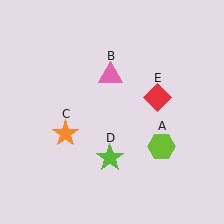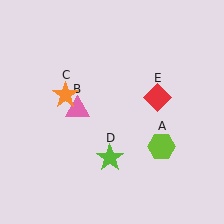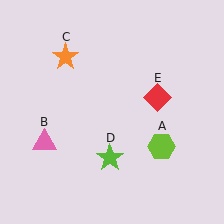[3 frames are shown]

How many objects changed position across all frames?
2 objects changed position: pink triangle (object B), orange star (object C).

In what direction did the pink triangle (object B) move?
The pink triangle (object B) moved down and to the left.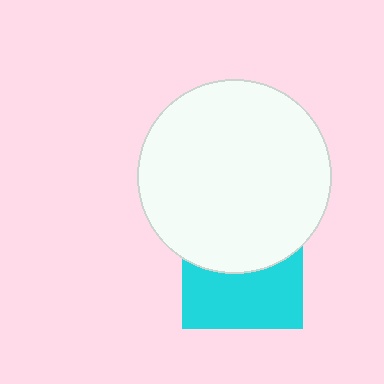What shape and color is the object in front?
The object in front is a white circle.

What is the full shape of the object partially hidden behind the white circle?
The partially hidden object is a cyan square.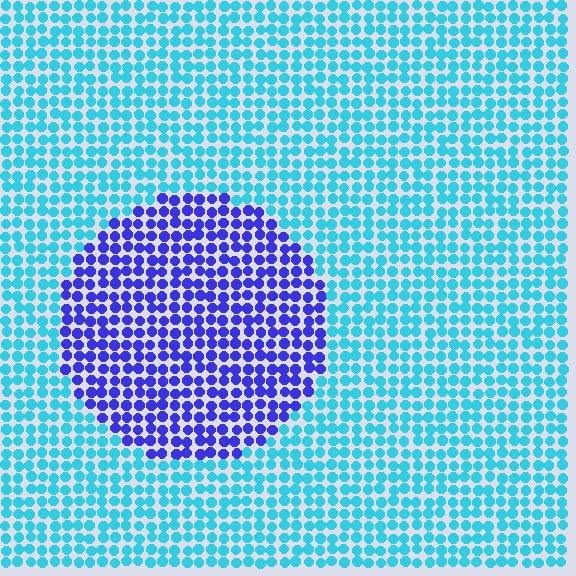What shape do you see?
I see a circle.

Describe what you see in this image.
The image is filled with small cyan elements in a uniform arrangement. A circle-shaped region is visible where the elements are tinted to a slightly different hue, forming a subtle color boundary.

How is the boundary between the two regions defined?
The boundary is defined purely by a slight shift in hue (about 57 degrees). Spacing, size, and orientation are identical on both sides.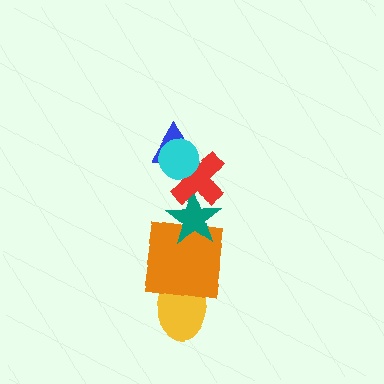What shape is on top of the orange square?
The teal star is on top of the orange square.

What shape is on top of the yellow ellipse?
The orange square is on top of the yellow ellipse.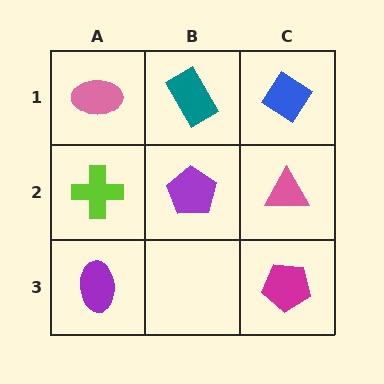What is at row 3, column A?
A purple ellipse.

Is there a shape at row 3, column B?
No, that cell is empty.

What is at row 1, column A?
A pink ellipse.